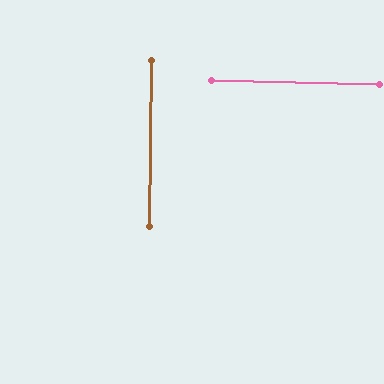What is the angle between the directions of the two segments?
Approximately 90 degrees.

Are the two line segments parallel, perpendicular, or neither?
Perpendicular — they meet at approximately 90°.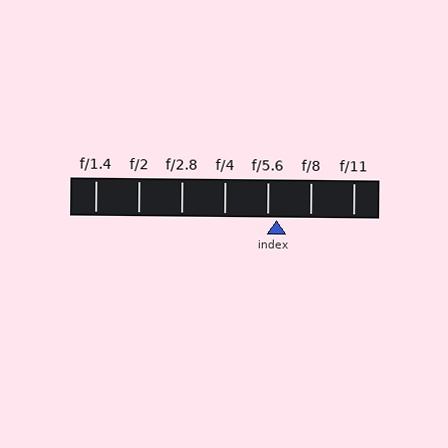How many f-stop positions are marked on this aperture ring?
There are 7 f-stop positions marked.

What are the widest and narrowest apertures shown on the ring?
The widest aperture shown is f/1.4 and the narrowest is f/11.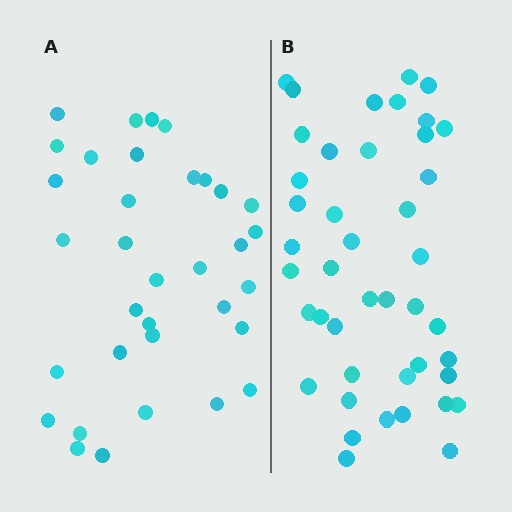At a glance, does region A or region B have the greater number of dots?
Region B (the right region) has more dots.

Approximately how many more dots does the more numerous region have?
Region B has roughly 8 or so more dots than region A.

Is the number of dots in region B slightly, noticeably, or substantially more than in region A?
Region B has noticeably more, but not dramatically so. The ratio is roughly 1.3 to 1.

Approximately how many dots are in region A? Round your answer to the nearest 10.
About 30 dots. (The exact count is 34, which rounds to 30.)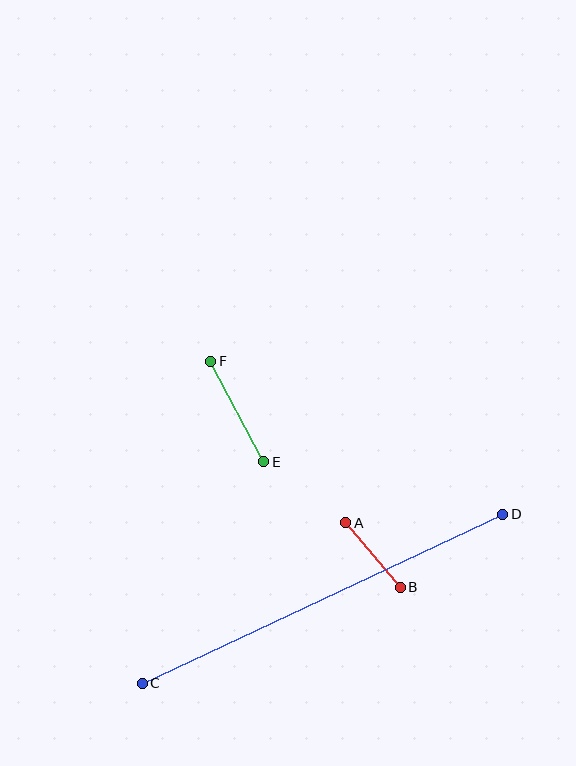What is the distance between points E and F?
The distance is approximately 113 pixels.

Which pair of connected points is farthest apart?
Points C and D are farthest apart.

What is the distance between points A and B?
The distance is approximately 85 pixels.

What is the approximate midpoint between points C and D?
The midpoint is at approximately (323, 599) pixels.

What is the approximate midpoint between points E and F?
The midpoint is at approximately (237, 412) pixels.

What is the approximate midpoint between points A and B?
The midpoint is at approximately (373, 555) pixels.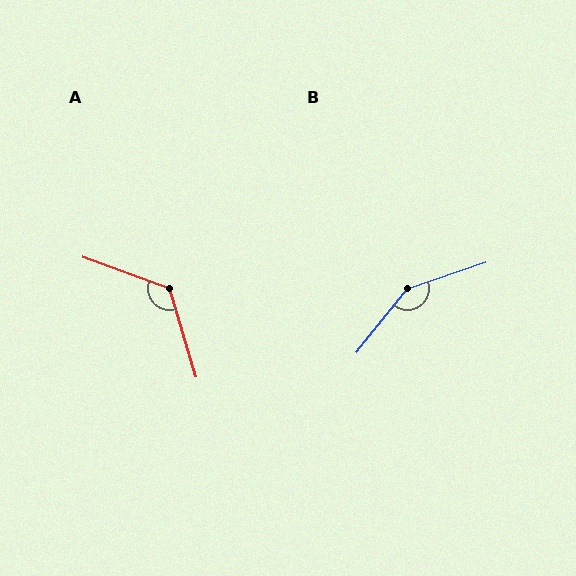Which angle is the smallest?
A, at approximately 126 degrees.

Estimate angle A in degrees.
Approximately 126 degrees.